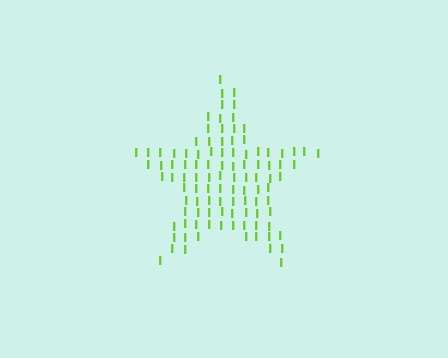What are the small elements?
The small elements are letter I's.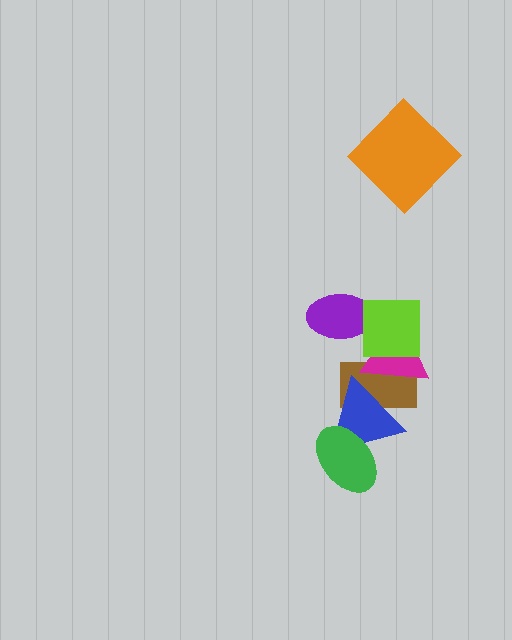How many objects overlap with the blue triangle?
3 objects overlap with the blue triangle.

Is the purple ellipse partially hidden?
Yes, it is partially covered by another shape.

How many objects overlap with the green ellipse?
1 object overlaps with the green ellipse.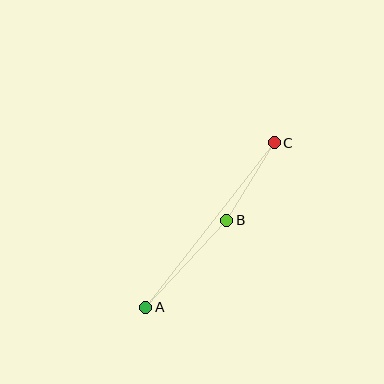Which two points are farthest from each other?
Points A and C are farthest from each other.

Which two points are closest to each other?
Points B and C are closest to each other.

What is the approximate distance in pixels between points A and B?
The distance between A and B is approximately 119 pixels.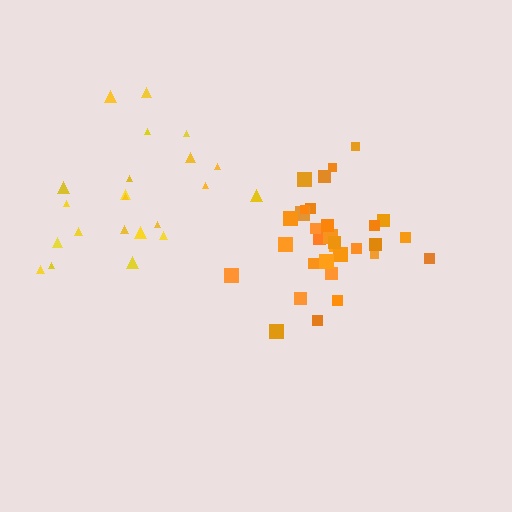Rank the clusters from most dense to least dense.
orange, yellow.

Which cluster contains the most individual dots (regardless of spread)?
Orange (31).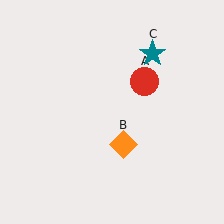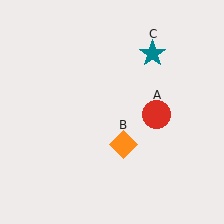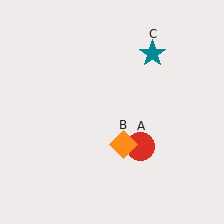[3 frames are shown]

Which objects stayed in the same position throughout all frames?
Orange diamond (object B) and teal star (object C) remained stationary.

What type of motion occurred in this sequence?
The red circle (object A) rotated clockwise around the center of the scene.